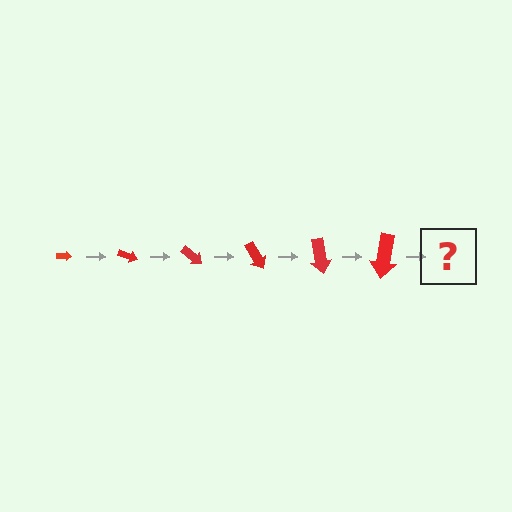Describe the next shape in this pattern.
It should be an arrow, larger than the previous one and rotated 120 degrees from the start.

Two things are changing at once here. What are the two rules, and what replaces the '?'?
The two rules are that the arrow grows larger each step and it rotates 20 degrees each step. The '?' should be an arrow, larger than the previous one and rotated 120 degrees from the start.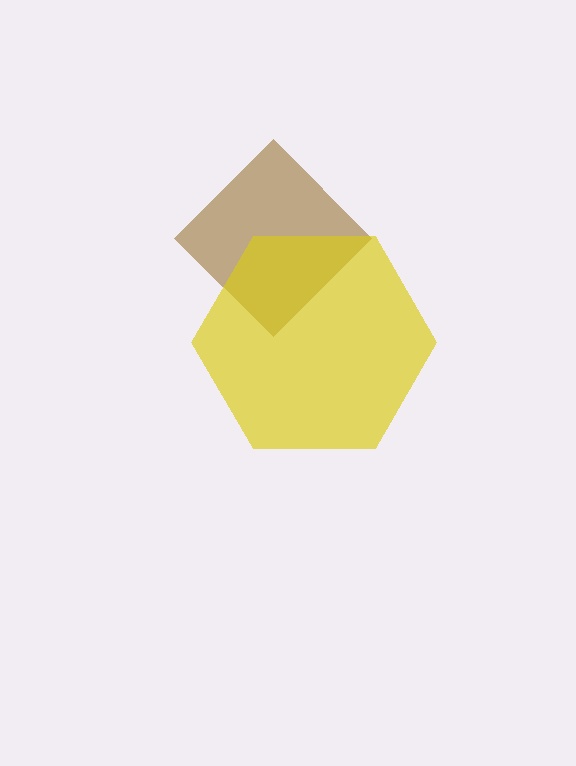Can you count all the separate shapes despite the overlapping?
Yes, there are 2 separate shapes.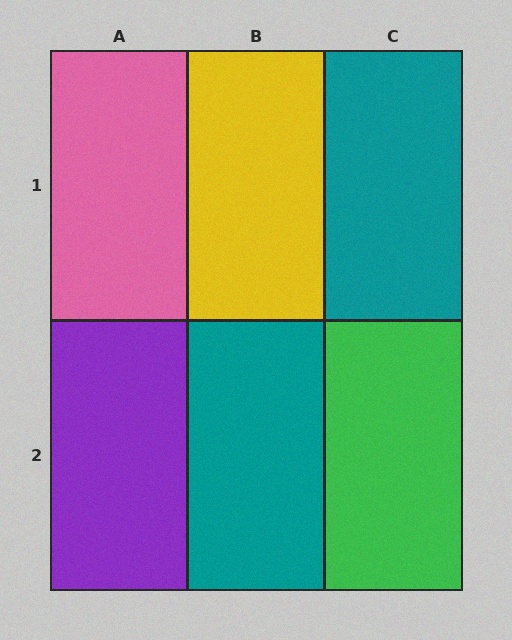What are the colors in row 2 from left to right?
Purple, teal, green.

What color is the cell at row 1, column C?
Teal.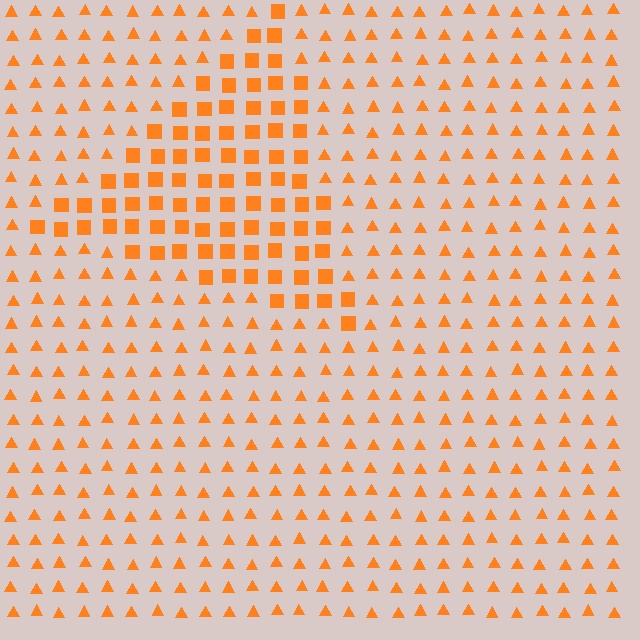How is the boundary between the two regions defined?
The boundary is defined by a change in element shape: squares inside vs. triangles outside. All elements share the same color and spacing.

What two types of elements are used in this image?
The image uses squares inside the triangle region and triangles outside it.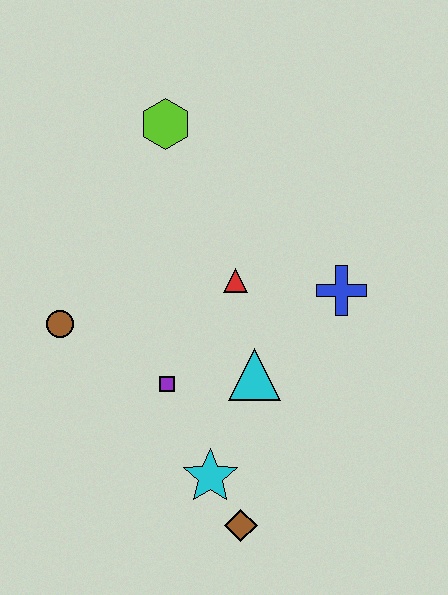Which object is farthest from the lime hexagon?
The brown diamond is farthest from the lime hexagon.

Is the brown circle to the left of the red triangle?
Yes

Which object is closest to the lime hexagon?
The red triangle is closest to the lime hexagon.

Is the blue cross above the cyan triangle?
Yes